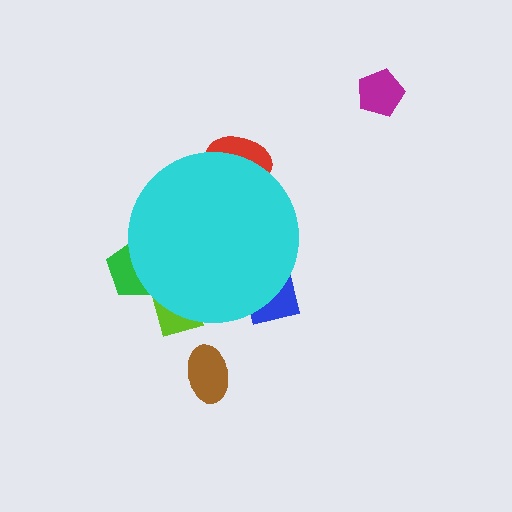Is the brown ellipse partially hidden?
No, the brown ellipse is fully visible.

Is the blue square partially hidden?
Yes, the blue square is partially hidden behind the cyan circle.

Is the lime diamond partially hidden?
Yes, the lime diamond is partially hidden behind the cyan circle.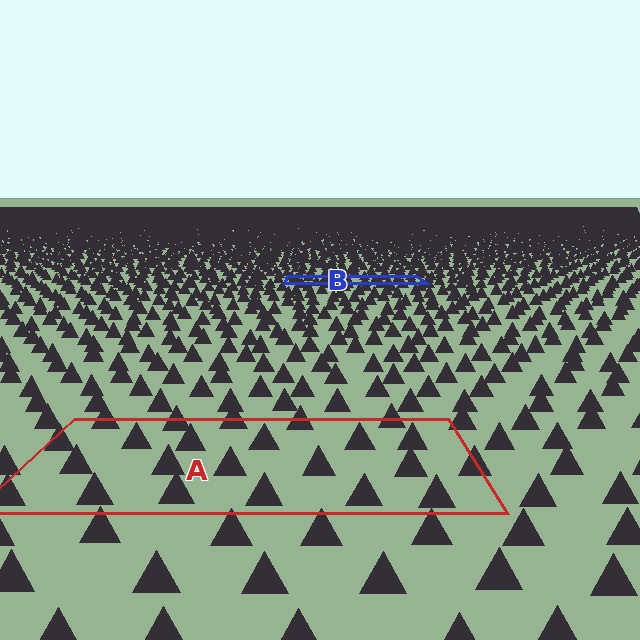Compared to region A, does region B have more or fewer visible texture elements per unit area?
Region B has more texture elements per unit area — they are packed more densely because it is farther away.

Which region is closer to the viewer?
Region A is closer. The texture elements there are larger and more spread out.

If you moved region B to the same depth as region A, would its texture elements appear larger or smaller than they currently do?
They would appear larger. At a closer depth, the same texture elements are projected at a bigger on-screen size.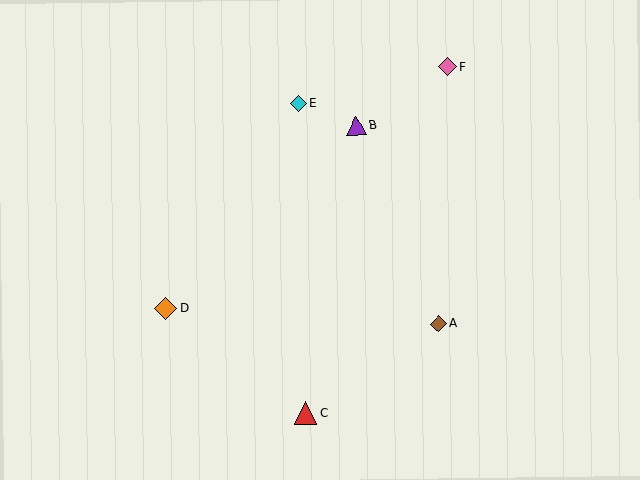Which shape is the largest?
The red triangle (labeled C) is the largest.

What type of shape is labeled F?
Shape F is a pink diamond.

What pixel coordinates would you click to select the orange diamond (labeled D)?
Click at (165, 308) to select the orange diamond D.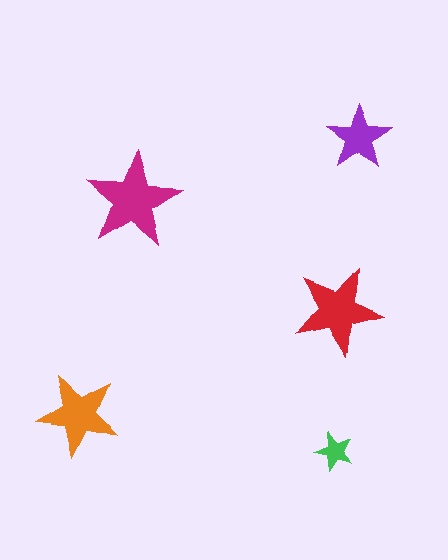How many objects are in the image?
There are 5 objects in the image.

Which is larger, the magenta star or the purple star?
The magenta one.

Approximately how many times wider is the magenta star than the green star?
About 2.5 times wider.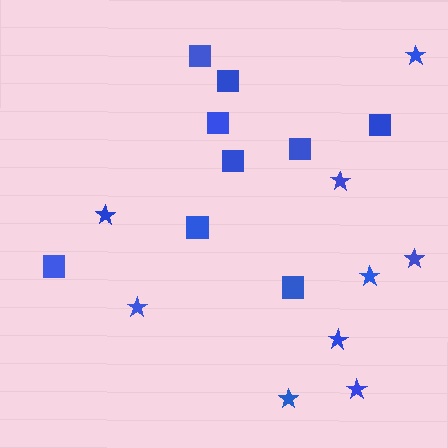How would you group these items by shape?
There are 2 groups: one group of stars (9) and one group of squares (9).